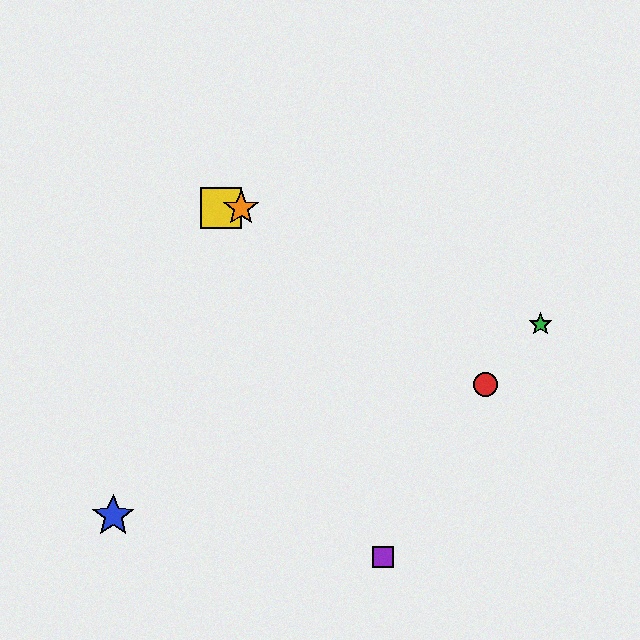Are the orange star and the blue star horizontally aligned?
No, the orange star is at y≈208 and the blue star is at y≈516.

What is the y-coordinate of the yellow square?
The yellow square is at y≈208.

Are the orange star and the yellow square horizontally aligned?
Yes, both are at y≈208.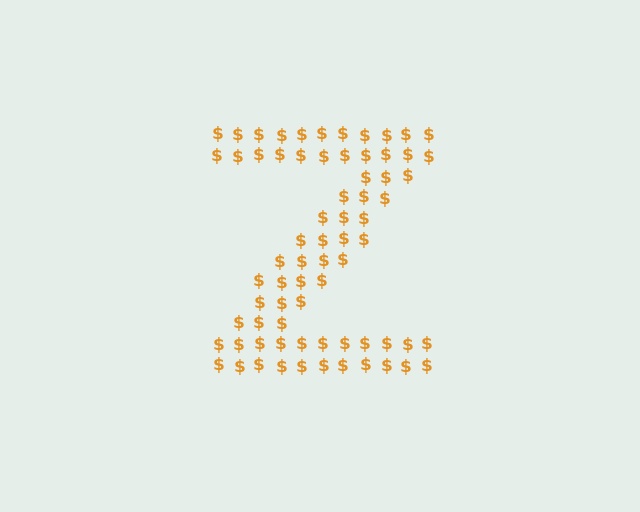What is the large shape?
The large shape is the letter Z.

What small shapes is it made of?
It is made of small dollar signs.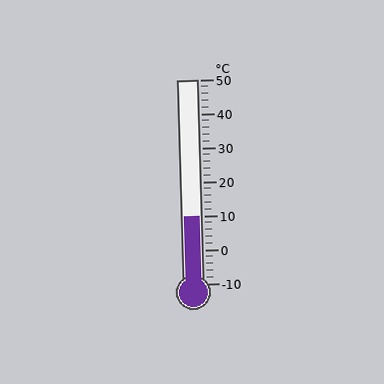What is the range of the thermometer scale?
The thermometer scale ranges from -10°C to 50°C.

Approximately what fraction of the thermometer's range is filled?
The thermometer is filled to approximately 35% of its range.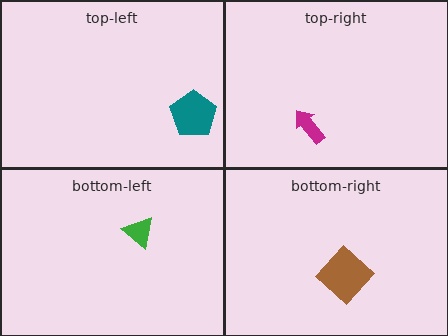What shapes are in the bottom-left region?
The green triangle.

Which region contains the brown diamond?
The bottom-right region.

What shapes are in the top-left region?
The teal pentagon.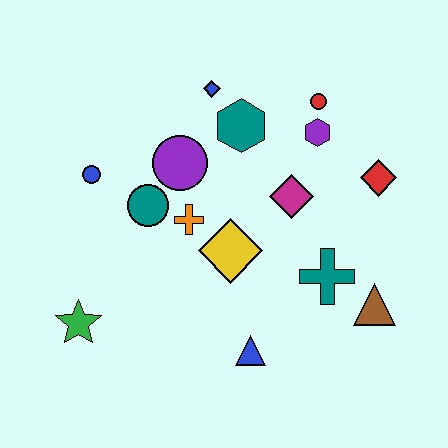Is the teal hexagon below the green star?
No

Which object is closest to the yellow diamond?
The orange cross is closest to the yellow diamond.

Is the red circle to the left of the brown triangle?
Yes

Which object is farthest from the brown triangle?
The blue circle is farthest from the brown triangle.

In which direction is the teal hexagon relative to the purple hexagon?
The teal hexagon is to the left of the purple hexagon.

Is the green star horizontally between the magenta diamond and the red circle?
No